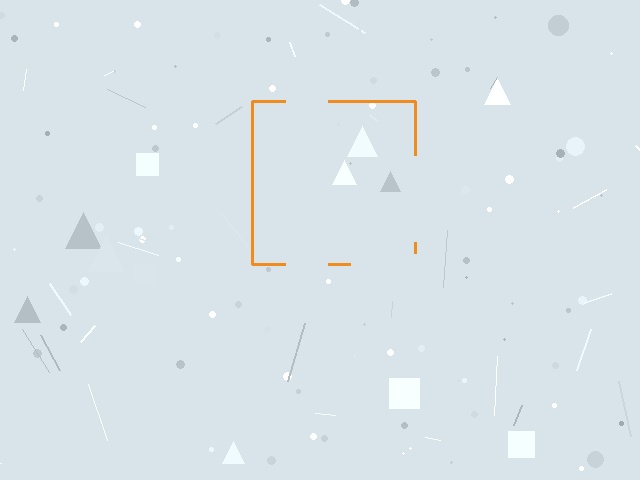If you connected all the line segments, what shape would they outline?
They would outline a square.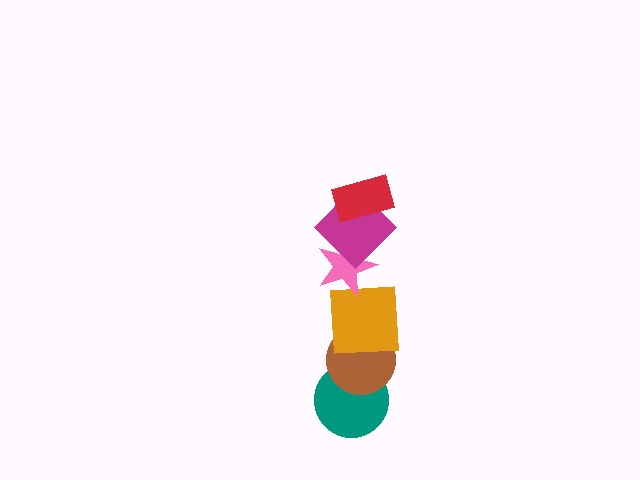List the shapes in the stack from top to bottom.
From top to bottom: the red rectangle, the magenta diamond, the pink star, the orange square, the brown circle, the teal circle.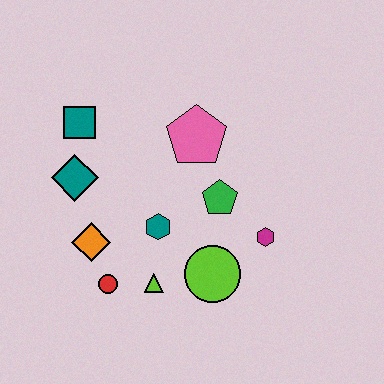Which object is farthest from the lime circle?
The teal square is farthest from the lime circle.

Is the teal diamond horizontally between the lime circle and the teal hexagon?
No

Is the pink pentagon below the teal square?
Yes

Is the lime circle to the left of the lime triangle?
No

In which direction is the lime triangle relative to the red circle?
The lime triangle is to the right of the red circle.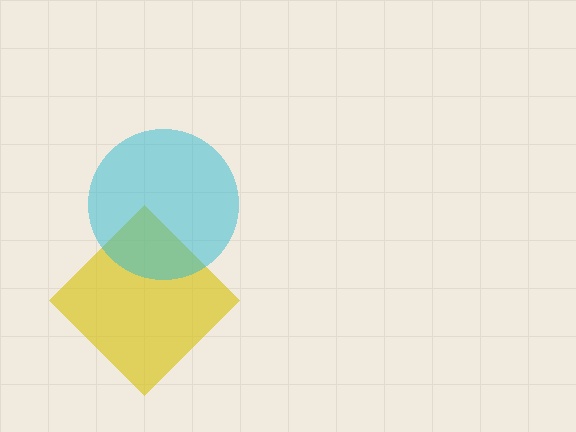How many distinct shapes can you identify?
There are 2 distinct shapes: a yellow diamond, a cyan circle.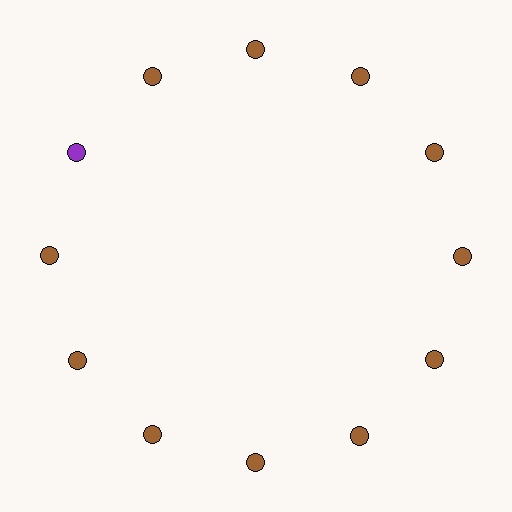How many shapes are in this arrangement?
There are 12 shapes arranged in a ring pattern.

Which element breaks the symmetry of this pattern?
The purple circle at roughly the 10 o'clock position breaks the symmetry. All other shapes are brown circles.